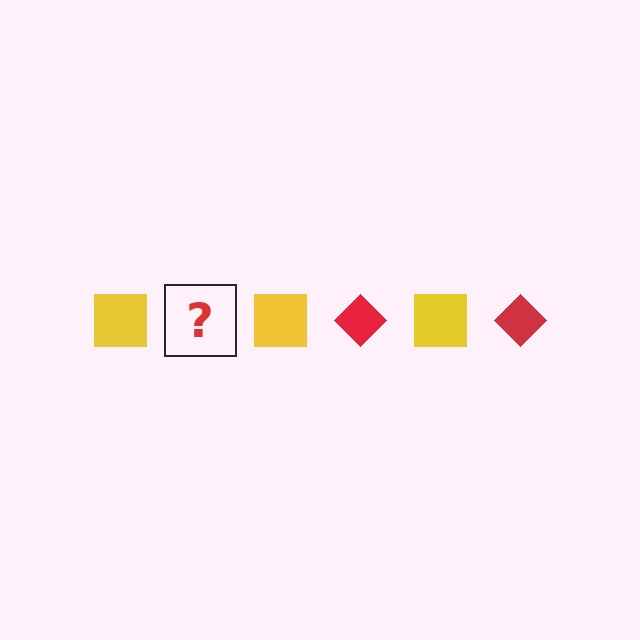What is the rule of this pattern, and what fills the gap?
The rule is that the pattern alternates between yellow square and red diamond. The gap should be filled with a red diamond.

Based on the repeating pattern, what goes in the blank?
The blank should be a red diamond.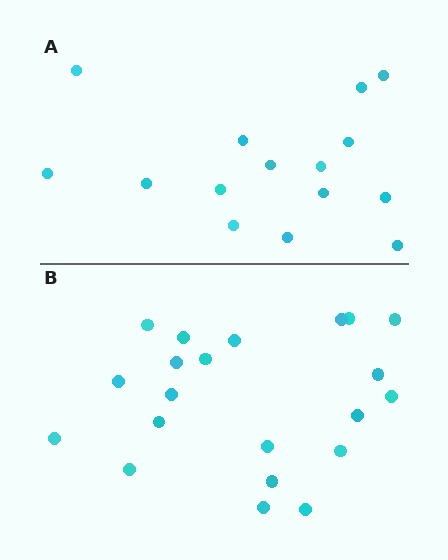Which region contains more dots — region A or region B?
Region B (the bottom region) has more dots.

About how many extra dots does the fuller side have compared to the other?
Region B has about 6 more dots than region A.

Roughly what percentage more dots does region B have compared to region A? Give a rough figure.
About 40% more.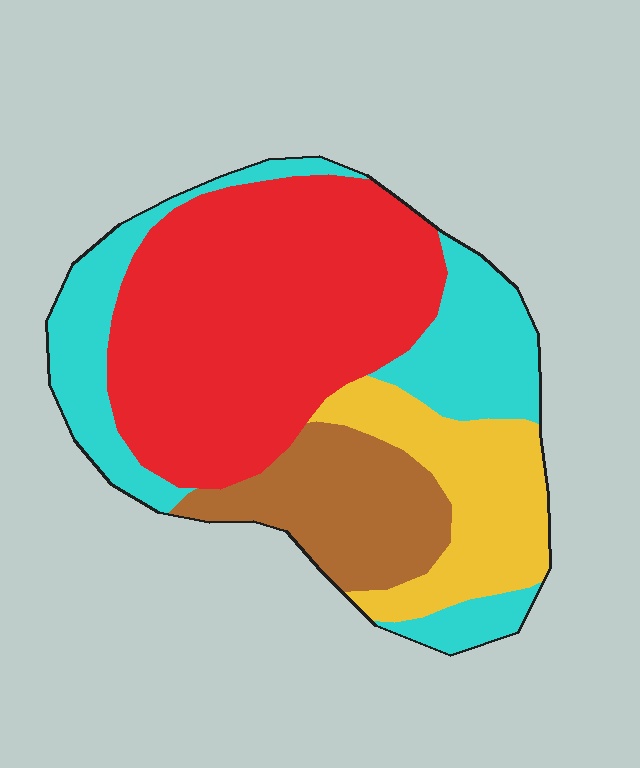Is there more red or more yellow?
Red.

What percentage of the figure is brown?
Brown covers 15% of the figure.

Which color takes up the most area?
Red, at roughly 45%.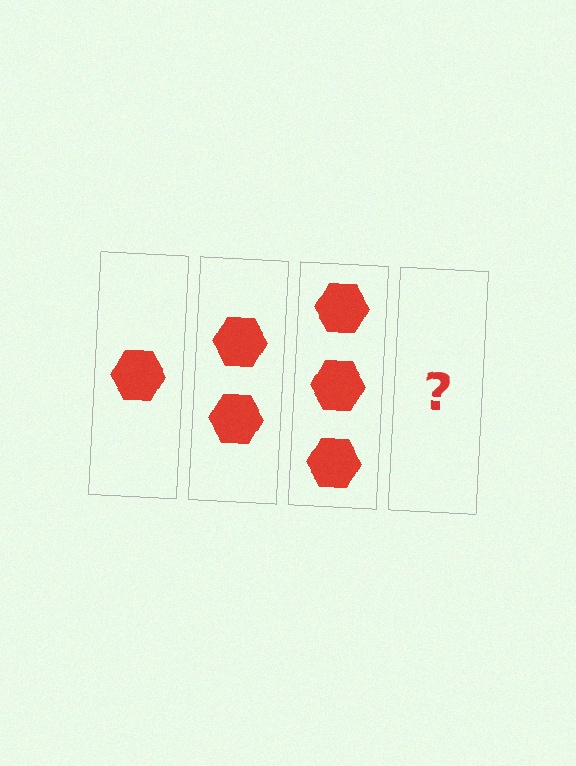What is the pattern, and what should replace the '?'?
The pattern is that each step adds one more hexagon. The '?' should be 4 hexagons.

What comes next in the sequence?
The next element should be 4 hexagons.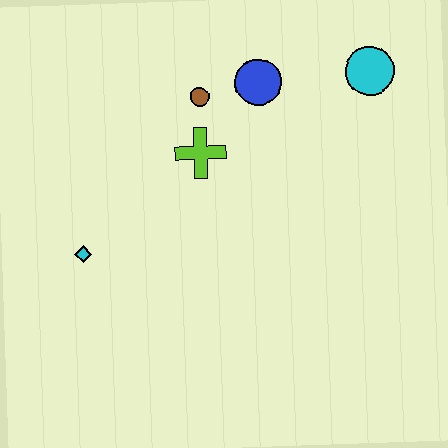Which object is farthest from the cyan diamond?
The cyan circle is farthest from the cyan diamond.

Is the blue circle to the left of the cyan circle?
Yes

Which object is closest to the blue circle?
The brown circle is closest to the blue circle.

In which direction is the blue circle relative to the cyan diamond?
The blue circle is to the right of the cyan diamond.